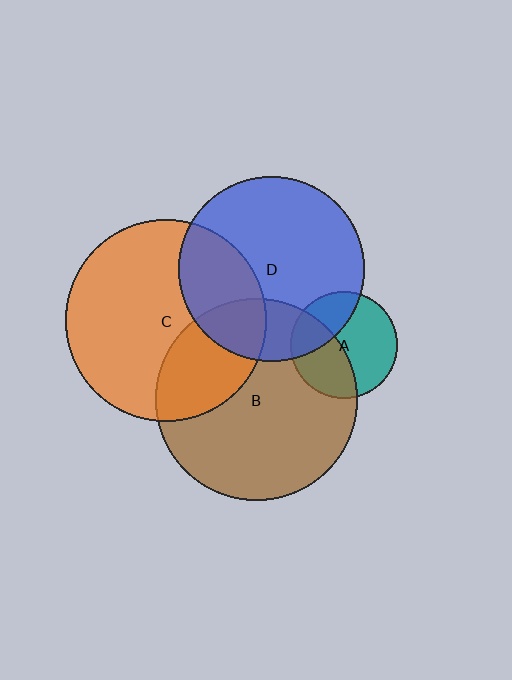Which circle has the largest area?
Circle B (brown).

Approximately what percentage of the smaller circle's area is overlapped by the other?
Approximately 30%.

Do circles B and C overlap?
Yes.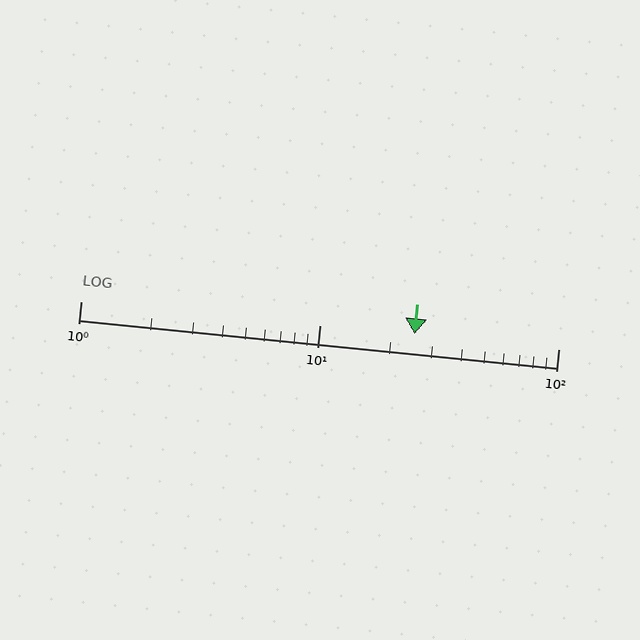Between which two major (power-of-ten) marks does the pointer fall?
The pointer is between 10 and 100.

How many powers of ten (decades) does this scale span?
The scale spans 2 decades, from 1 to 100.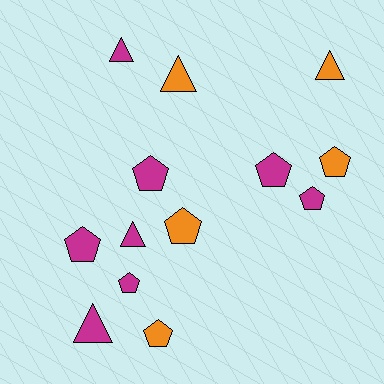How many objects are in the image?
There are 13 objects.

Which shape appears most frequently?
Pentagon, with 8 objects.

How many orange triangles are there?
There are 2 orange triangles.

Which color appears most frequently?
Magenta, with 8 objects.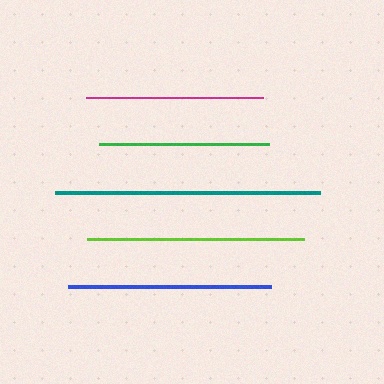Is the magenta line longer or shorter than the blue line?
The blue line is longer than the magenta line.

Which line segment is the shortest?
The green line is the shortest at approximately 170 pixels.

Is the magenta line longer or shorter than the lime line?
The lime line is longer than the magenta line.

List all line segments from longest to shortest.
From longest to shortest: teal, lime, blue, magenta, green.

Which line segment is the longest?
The teal line is the longest at approximately 265 pixels.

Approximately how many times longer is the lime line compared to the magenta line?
The lime line is approximately 1.2 times the length of the magenta line.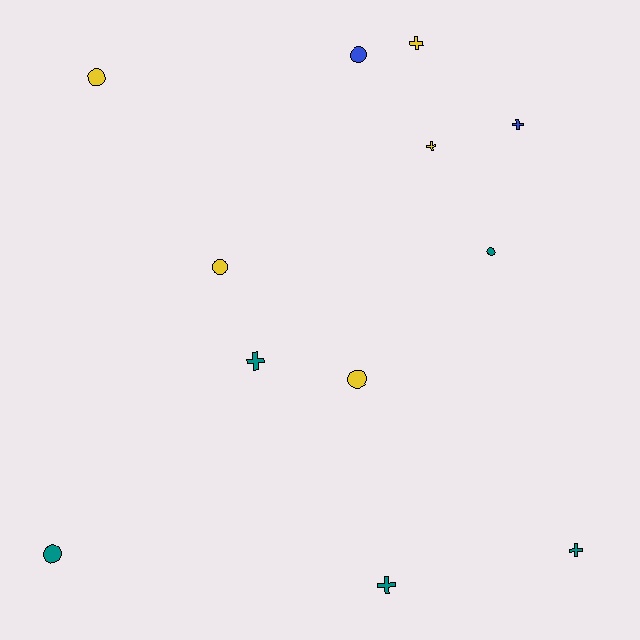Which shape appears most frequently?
Cross, with 6 objects.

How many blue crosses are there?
There is 1 blue cross.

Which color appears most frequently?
Teal, with 5 objects.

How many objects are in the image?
There are 12 objects.